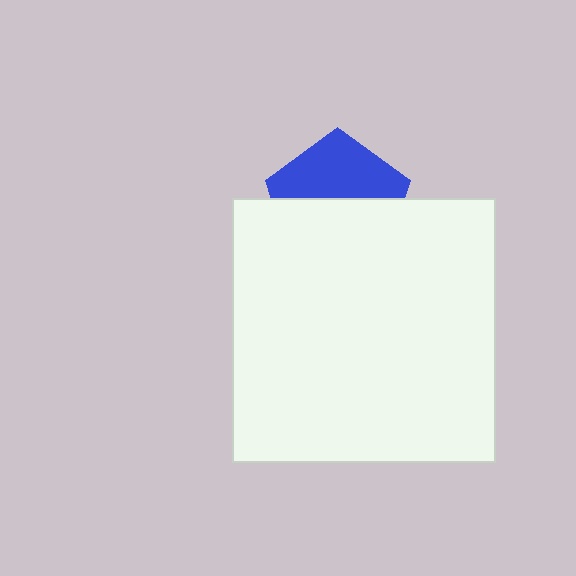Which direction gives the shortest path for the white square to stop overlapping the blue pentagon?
Moving down gives the shortest separation.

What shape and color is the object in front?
The object in front is a white square.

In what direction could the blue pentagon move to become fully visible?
The blue pentagon could move up. That would shift it out from behind the white square entirely.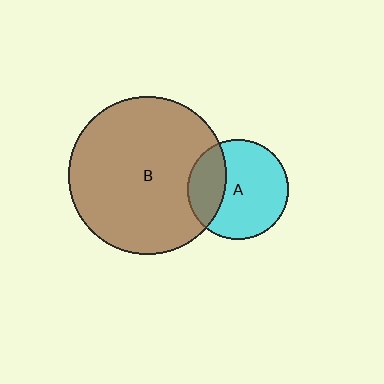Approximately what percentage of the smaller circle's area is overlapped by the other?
Approximately 30%.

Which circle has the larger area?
Circle B (brown).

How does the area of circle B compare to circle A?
Approximately 2.5 times.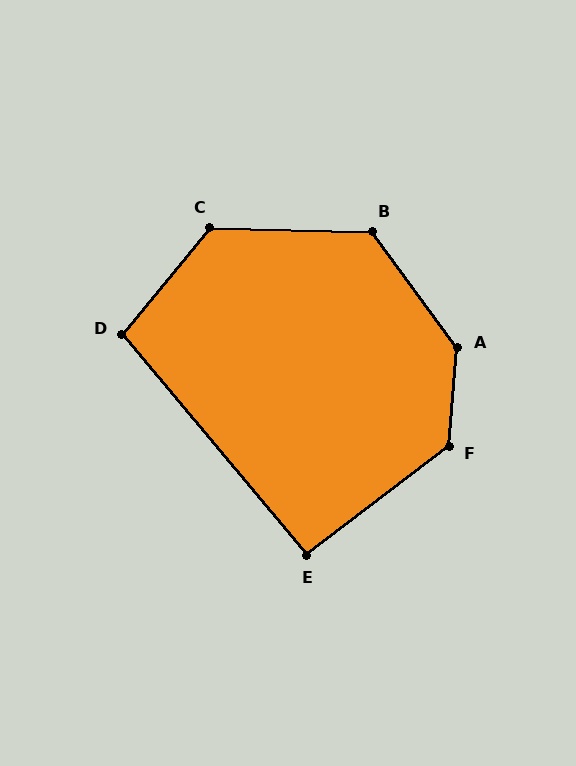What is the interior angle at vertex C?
Approximately 128 degrees (obtuse).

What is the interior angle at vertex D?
Approximately 100 degrees (obtuse).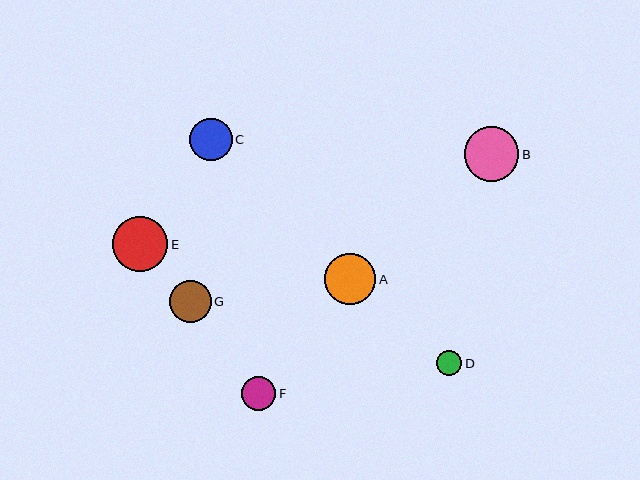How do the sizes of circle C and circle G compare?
Circle C and circle G are approximately the same size.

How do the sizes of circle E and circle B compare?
Circle E and circle B are approximately the same size.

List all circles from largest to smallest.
From largest to smallest: E, B, A, C, G, F, D.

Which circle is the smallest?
Circle D is the smallest with a size of approximately 25 pixels.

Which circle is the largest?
Circle E is the largest with a size of approximately 55 pixels.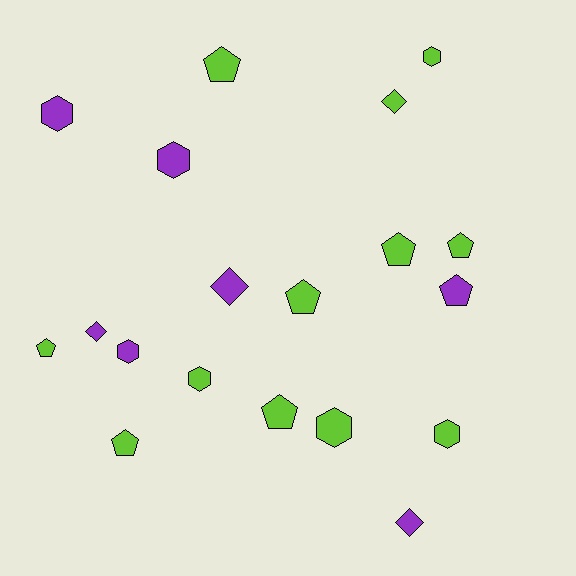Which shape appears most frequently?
Pentagon, with 8 objects.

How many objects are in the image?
There are 19 objects.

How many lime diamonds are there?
There is 1 lime diamond.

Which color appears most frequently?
Lime, with 12 objects.